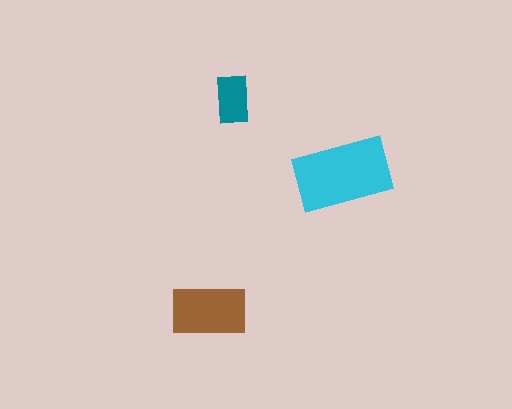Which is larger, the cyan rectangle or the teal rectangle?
The cyan one.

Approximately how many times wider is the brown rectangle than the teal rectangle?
About 1.5 times wider.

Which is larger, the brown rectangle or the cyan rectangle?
The cyan one.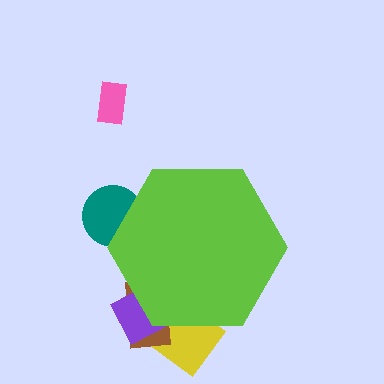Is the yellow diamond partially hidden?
Yes, the yellow diamond is partially hidden behind the lime hexagon.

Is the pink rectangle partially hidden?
No, the pink rectangle is fully visible.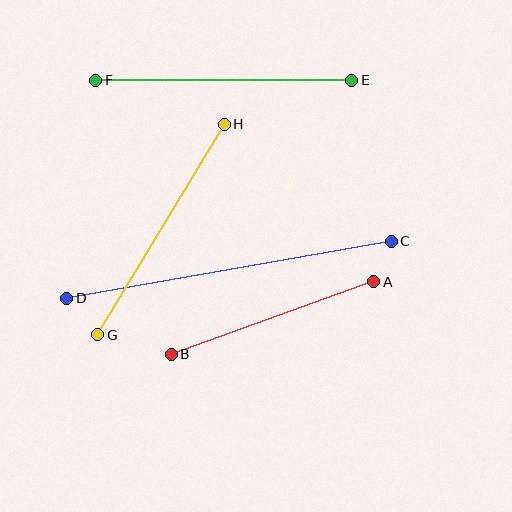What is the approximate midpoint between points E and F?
The midpoint is at approximately (224, 80) pixels.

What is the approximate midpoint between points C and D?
The midpoint is at approximately (229, 270) pixels.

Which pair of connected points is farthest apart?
Points C and D are farthest apart.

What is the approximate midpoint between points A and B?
The midpoint is at approximately (273, 318) pixels.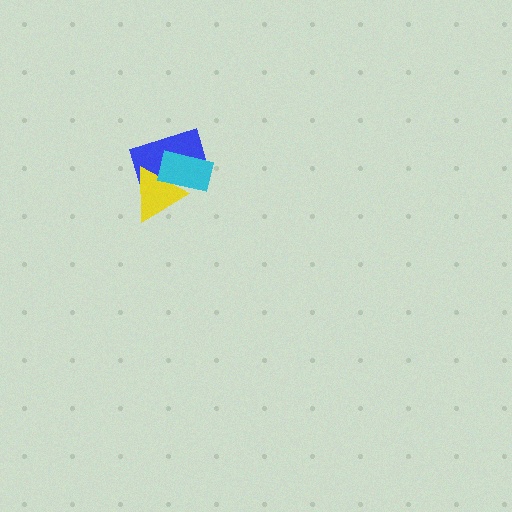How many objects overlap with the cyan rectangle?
2 objects overlap with the cyan rectangle.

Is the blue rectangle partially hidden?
Yes, it is partially covered by another shape.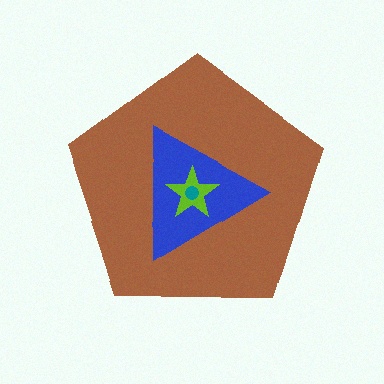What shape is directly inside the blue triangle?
The lime star.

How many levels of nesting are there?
4.